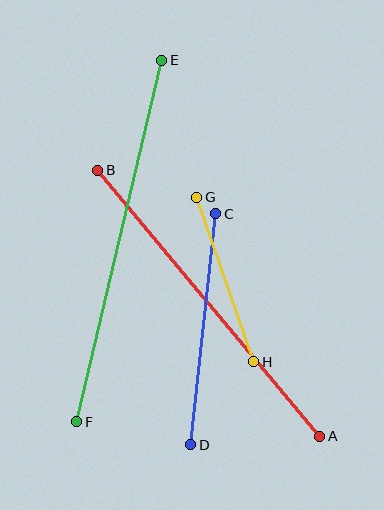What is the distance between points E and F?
The distance is approximately 371 pixels.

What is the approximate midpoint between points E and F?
The midpoint is at approximately (119, 241) pixels.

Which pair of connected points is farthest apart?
Points E and F are farthest apart.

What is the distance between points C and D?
The distance is approximately 232 pixels.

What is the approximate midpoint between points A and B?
The midpoint is at approximately (209, 303) pixels.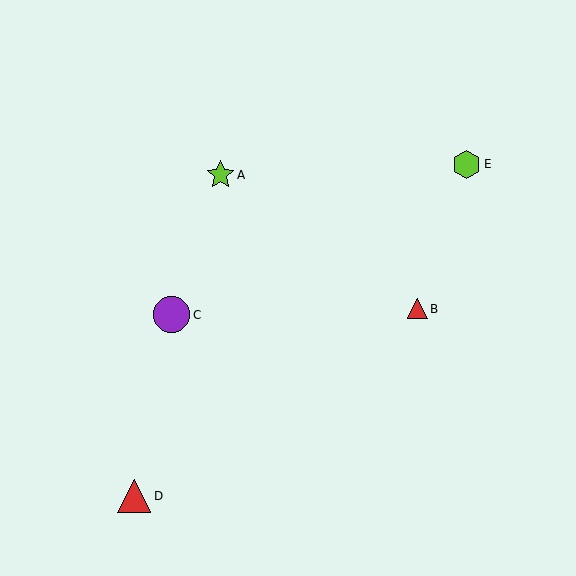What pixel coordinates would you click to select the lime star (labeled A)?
Click at (220, 175) to select the lime star A.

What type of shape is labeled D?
Shape D is a red triangle.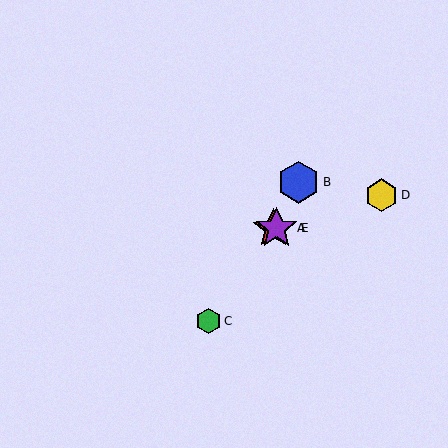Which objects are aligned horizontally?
Objects A, E are aligned horizontally.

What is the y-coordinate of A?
Object A is at y≈228.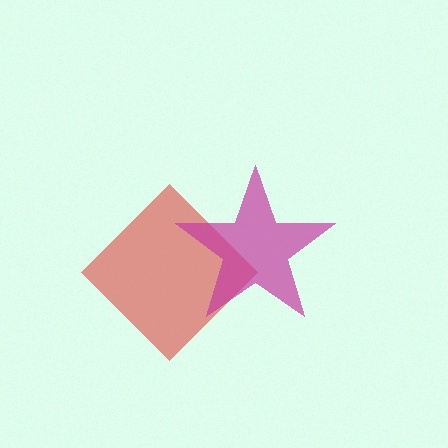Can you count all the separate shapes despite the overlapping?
Yes, there are 2 separate shapes.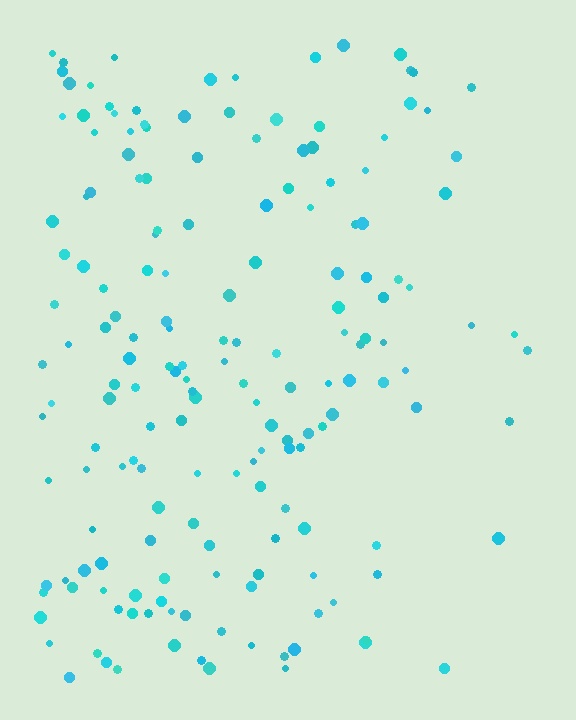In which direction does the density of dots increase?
From right to left, with the left side densest.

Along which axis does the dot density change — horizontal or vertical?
Horizontal.